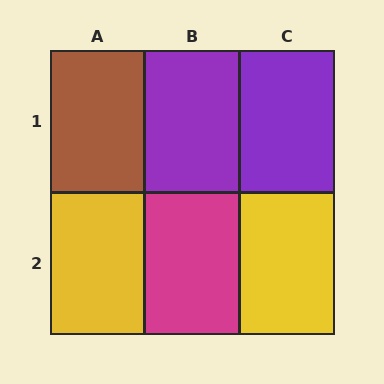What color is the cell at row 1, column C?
Purple.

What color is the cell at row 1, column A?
Brown.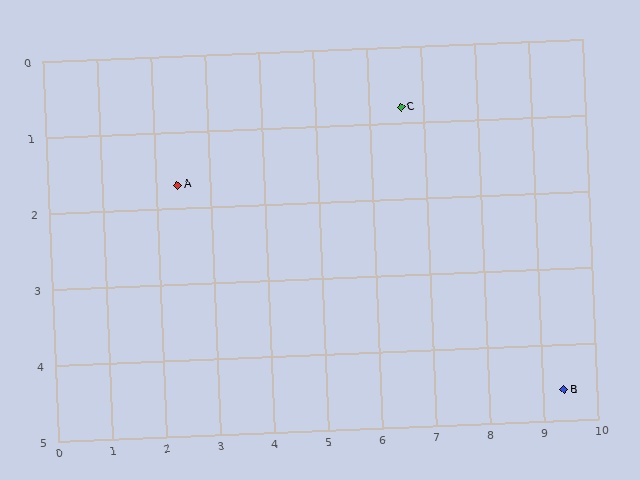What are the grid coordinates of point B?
Point B is at approximately (9.4, 4.6).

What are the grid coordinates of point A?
Point A is at approximately (2.4, 1.7).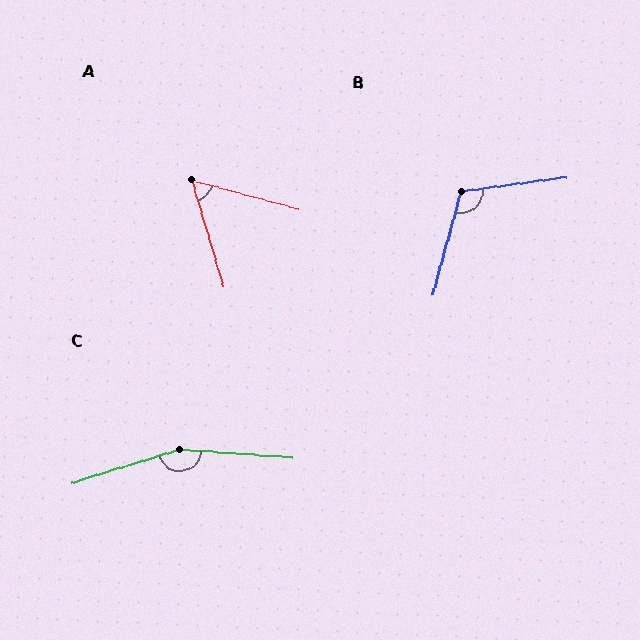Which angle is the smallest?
A, at approximately 58 degrees.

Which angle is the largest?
C, at approximately 159 degrees.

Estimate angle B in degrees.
Approximately 113 degrees.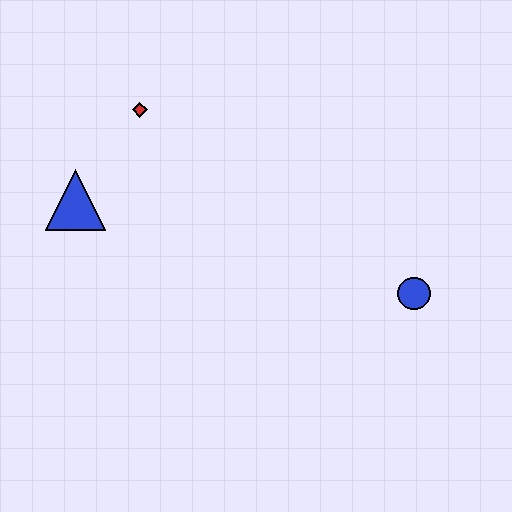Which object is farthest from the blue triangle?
The blue circle is farthest from the blue triangle.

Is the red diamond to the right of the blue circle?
No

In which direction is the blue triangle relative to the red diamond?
The blue triangle is below the red diamond.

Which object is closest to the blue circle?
The red diamond is closest to the blue circle.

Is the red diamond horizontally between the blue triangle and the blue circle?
Yes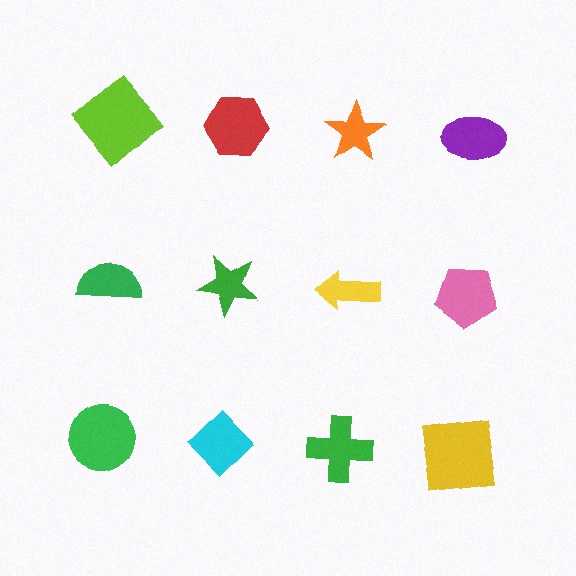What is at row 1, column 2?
A red hexagon.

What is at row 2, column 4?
A pink pentagon.